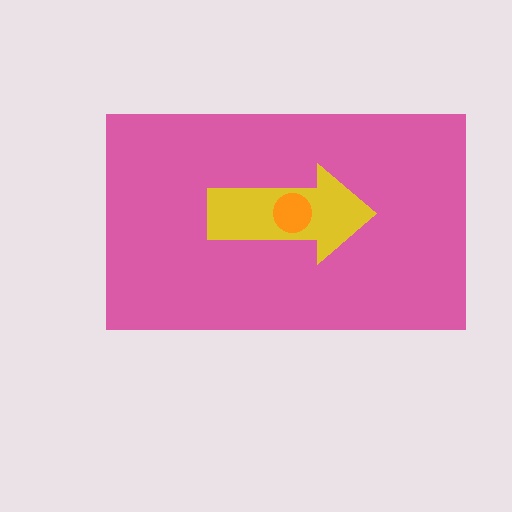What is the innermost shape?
The orange circle.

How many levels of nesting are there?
3.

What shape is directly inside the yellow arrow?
The orange circle.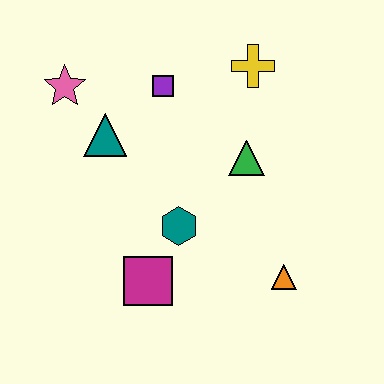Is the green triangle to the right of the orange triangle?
No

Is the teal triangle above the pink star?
No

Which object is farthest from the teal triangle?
The orange triangle is farthest from the teal triangle.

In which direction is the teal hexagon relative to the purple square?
The teal hexagon is below the purple square.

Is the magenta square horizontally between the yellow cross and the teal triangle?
Yes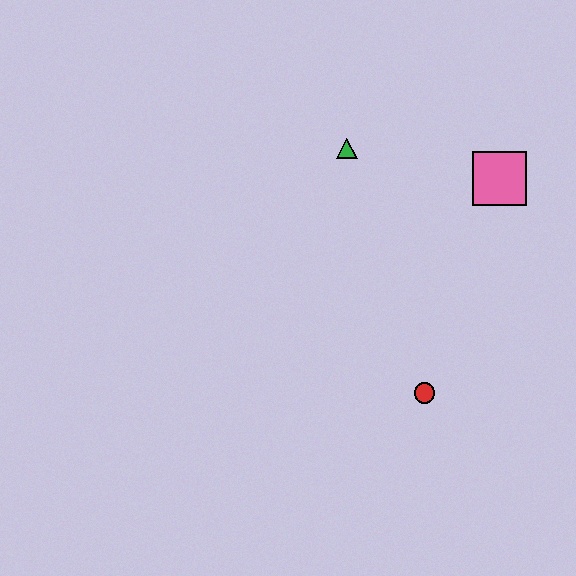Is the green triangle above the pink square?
Yes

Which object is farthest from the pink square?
The red circle is farthest from the pink square.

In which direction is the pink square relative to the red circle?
The pink square is above the red circle.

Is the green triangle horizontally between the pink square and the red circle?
No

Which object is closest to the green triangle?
The pink square is closest to the green triangle.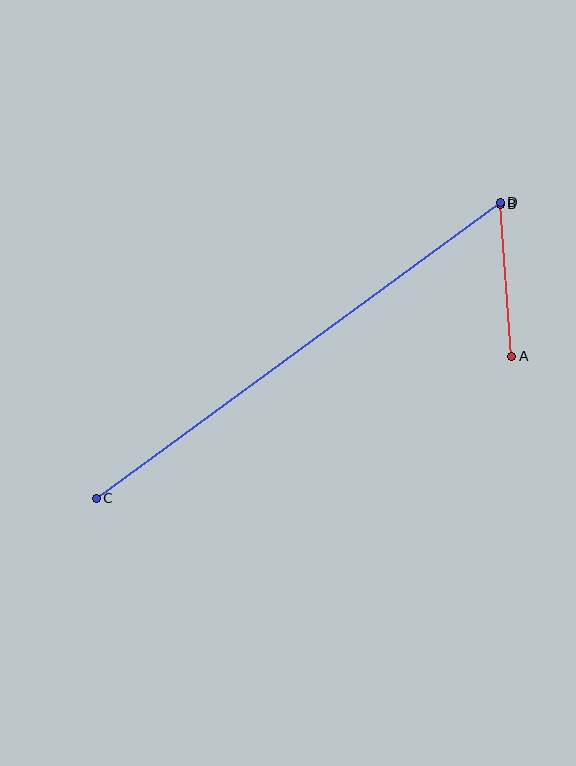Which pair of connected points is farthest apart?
Points C and D are farthest apart.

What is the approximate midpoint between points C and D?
The midpoint is at approximately (298, 350) pixels.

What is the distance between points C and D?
The distance is approximately 500 pixels.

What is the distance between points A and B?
The distance is approximately 153 pixels.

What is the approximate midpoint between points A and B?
The midpoint is at approximately (506, 280) pixels.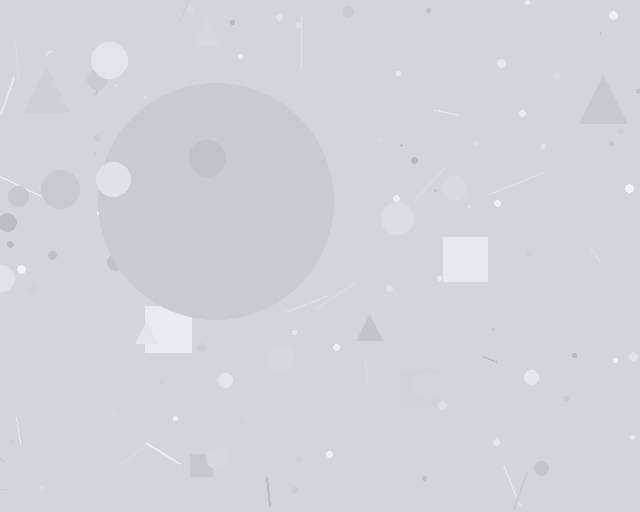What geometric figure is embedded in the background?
A circle is embedded in the background.